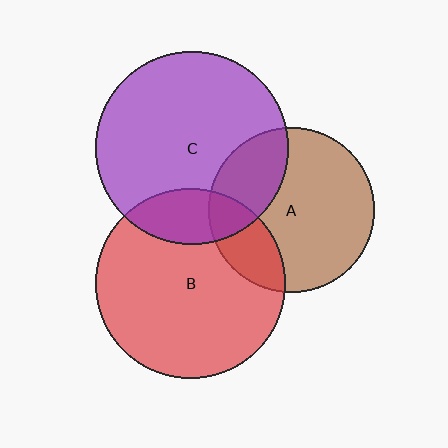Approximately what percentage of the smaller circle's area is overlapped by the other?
Approximately 20%.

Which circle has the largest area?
Circle C (purple).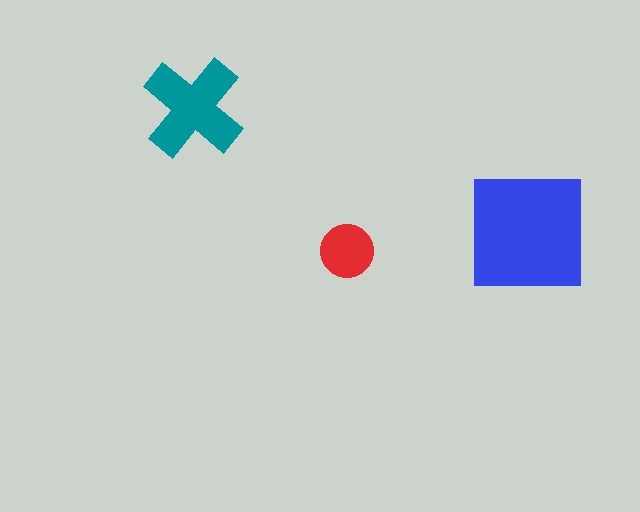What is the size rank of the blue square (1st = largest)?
1st.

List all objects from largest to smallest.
The blue square, the teal cross, the red circle.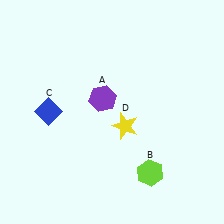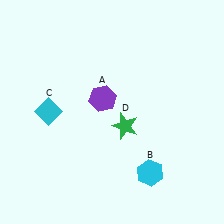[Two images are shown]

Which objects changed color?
B changed from lime to cyan. C changed from blue to cyan. D changed from yellow to green.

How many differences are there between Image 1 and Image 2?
There are 3 differences between the two images.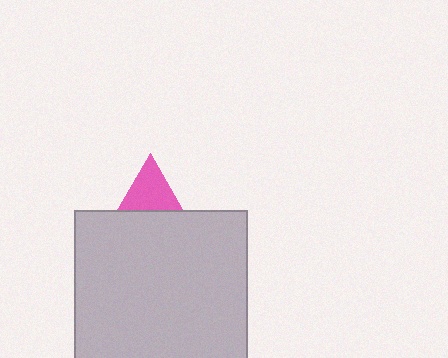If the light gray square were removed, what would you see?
You would see the complete pink triangle.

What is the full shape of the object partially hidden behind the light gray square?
The partially hidden object is a pink triangle.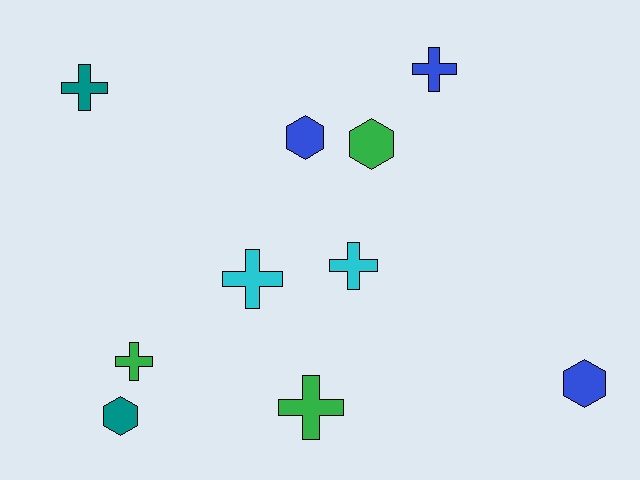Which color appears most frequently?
Blue, with 3 objects.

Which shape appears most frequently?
Cross, with 6 objects.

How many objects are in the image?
There are 10 objects.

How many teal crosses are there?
There is 1 teal cross.